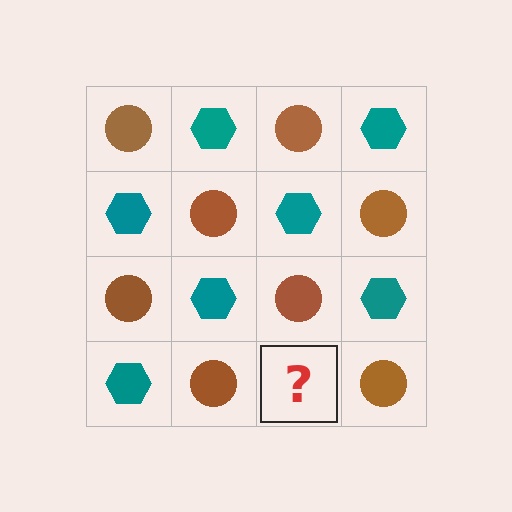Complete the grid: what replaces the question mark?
The question mark should be replaced with a teal hexagon.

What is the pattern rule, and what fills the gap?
The rule is that it alternates brown circle and teal hexagon in a checkerboard pattern. The gap should be filled with a teal hexagon.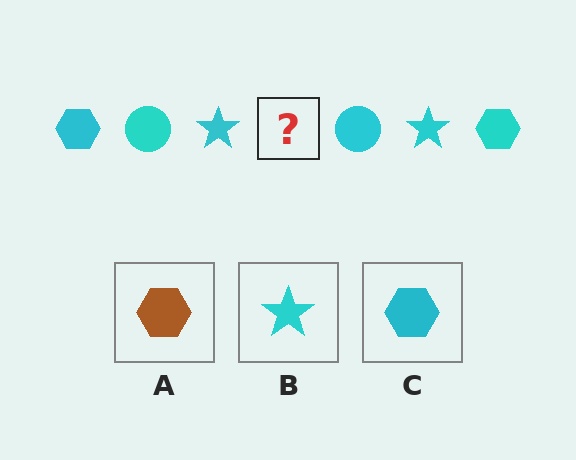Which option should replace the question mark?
Option C.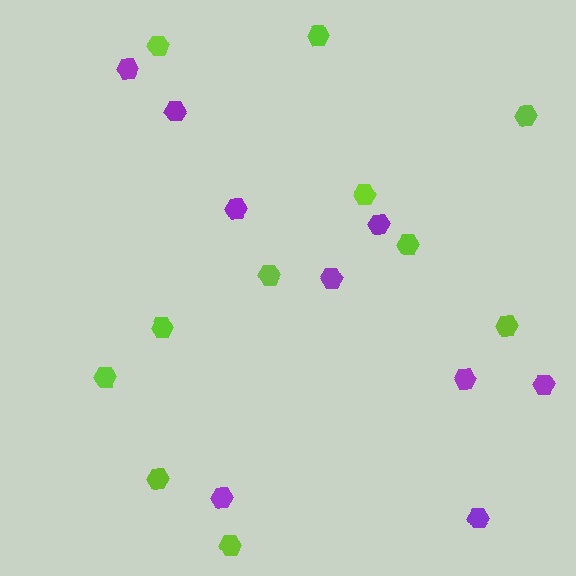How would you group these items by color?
There are 2 groups: one group of purple hexagons (9) and one group of lime hexagons (11).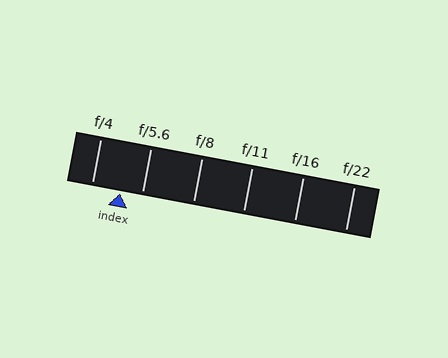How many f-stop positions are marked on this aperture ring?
There are 6 f-stop positions marked.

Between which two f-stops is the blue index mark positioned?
The index mark is between f/4 and f/5.6.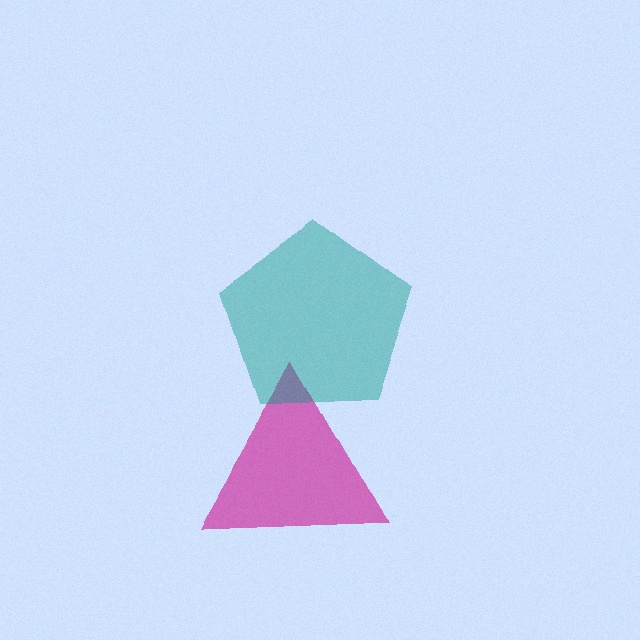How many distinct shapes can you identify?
There are 2 distinct shapes: a magenta triangle, a teal pentagon.